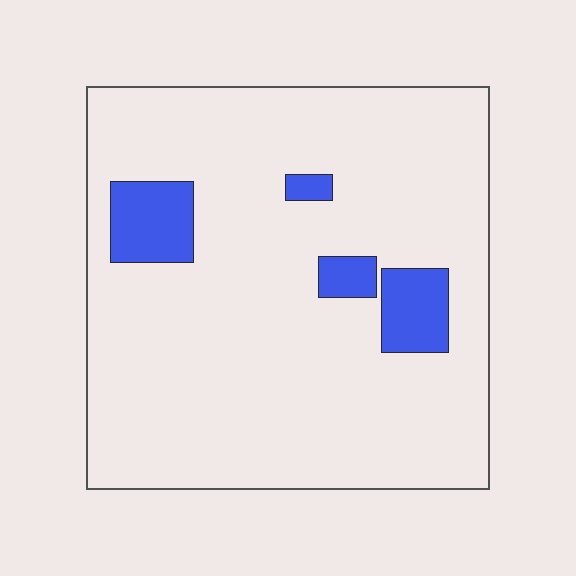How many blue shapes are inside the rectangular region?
4.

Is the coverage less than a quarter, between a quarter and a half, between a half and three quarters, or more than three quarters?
Less than a quarter.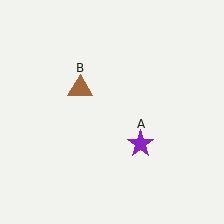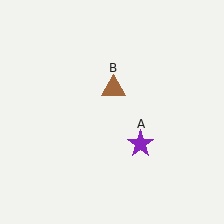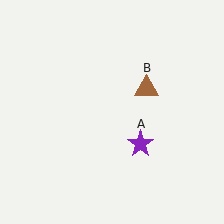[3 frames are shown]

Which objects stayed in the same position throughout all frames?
Purple star (object A) remained stationary.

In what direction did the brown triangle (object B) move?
The brown triangle (object B) moved right.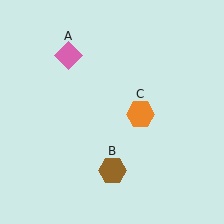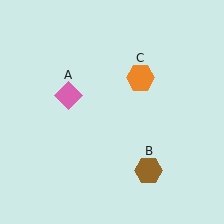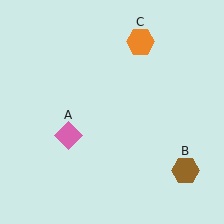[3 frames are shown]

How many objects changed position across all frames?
3 objects changed position: pink diamond (object A), brown hexagon (object B), orange hexagon (object C).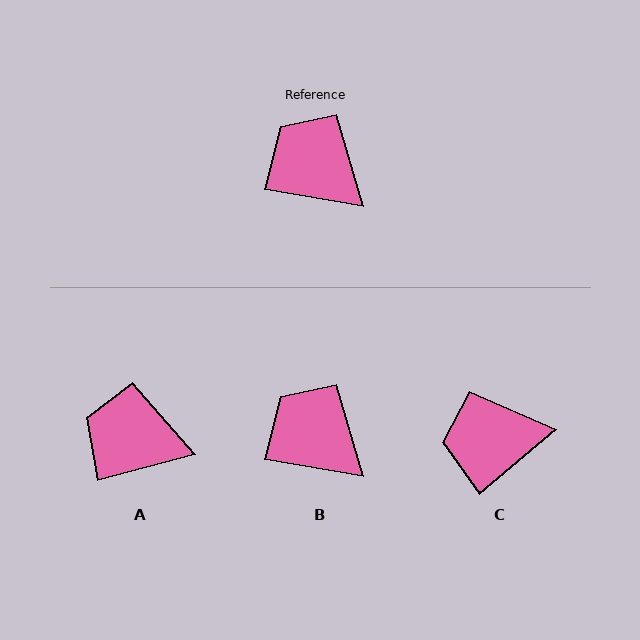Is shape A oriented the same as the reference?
No, it is off by about 25 degrees.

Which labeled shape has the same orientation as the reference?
B.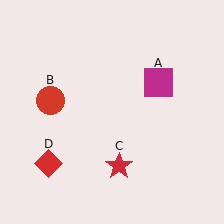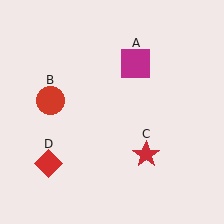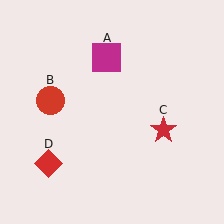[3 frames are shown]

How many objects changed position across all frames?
2 objects changed position: magenta square (object A), red star (object C).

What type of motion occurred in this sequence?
The magenta square (object A), red star (object C) rotated counterclockwise around the center of the scene.